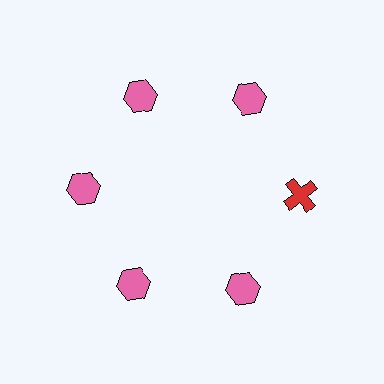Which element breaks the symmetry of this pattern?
The red cross at roughly the 3 o'clock position breaks the symmetry. All other shapes are pink hexagons.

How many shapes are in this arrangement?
There are 6 shapes arranged in a ring pattern.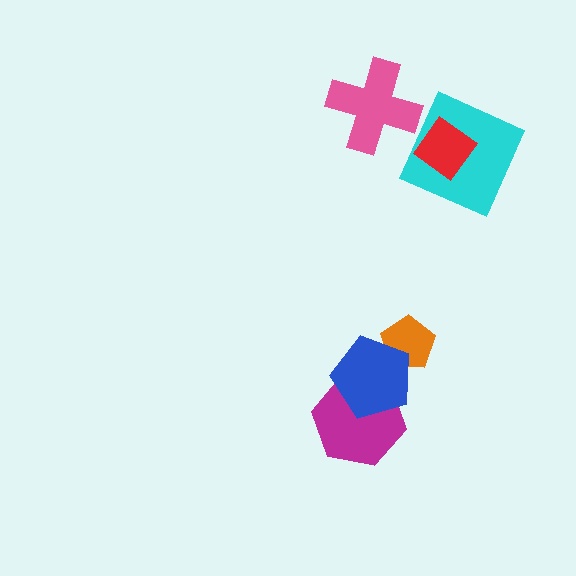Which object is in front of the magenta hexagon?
The blue pentagon is in front of the magenta hexagon.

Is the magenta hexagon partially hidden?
Yes, it is partially covered by another shape.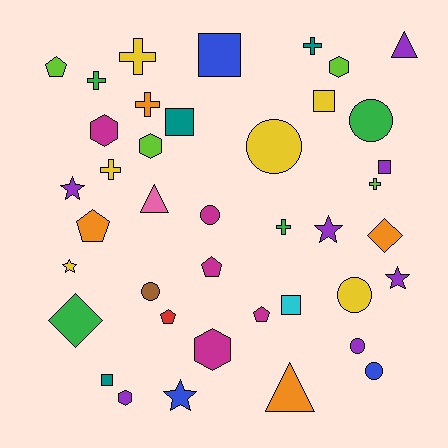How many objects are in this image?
There are 40 objects.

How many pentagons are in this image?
There are 5 pentagons.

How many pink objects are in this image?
There is 1 pink object.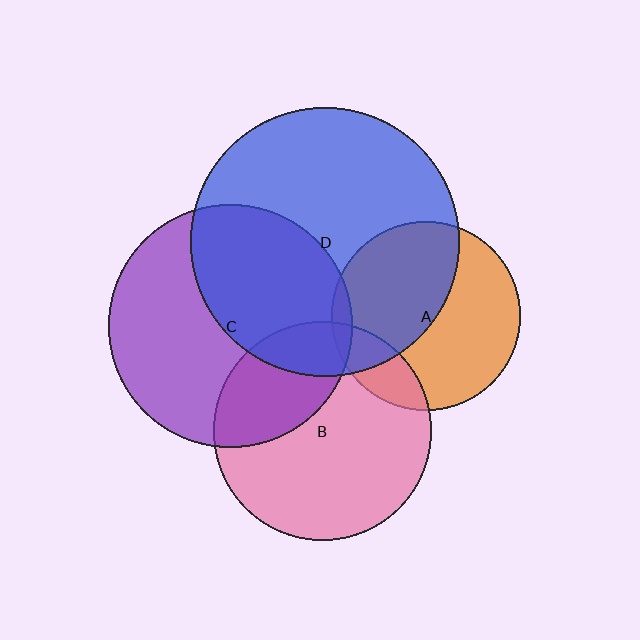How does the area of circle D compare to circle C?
Approximately 1.2 times.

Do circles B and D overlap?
Yes.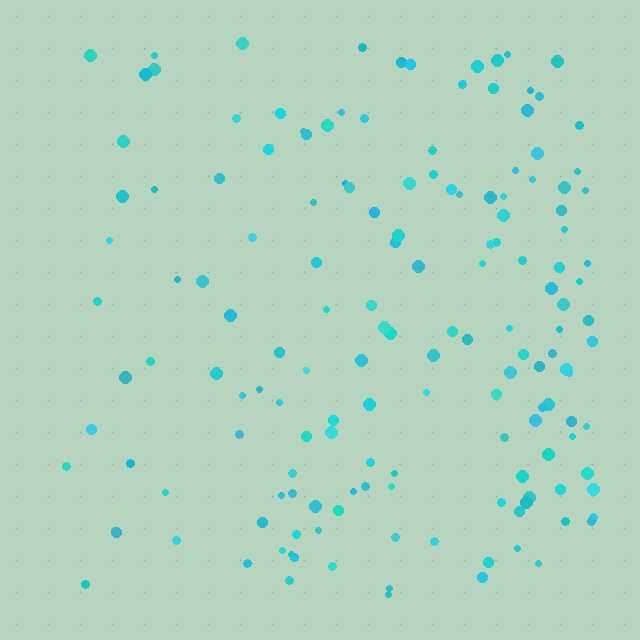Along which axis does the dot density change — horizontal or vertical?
Horizontal.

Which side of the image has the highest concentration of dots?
The right.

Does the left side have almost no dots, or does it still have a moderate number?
Still a moderate number, just noticeably fewer than the right.